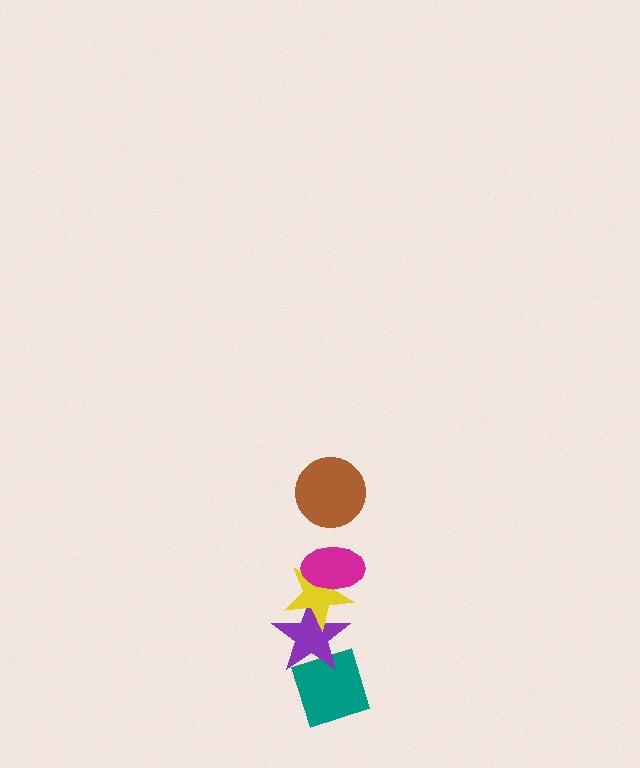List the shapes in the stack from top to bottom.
From top to bottom: the brown circle, the magenta ellipse, the yellow star, the purple star, the teal diamond.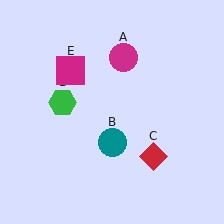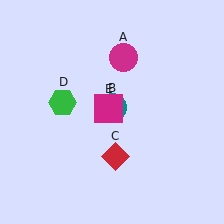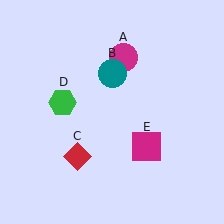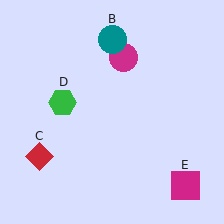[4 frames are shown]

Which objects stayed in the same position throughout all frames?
Magenta circle (object A) and green hexagon (object D) remained stationary.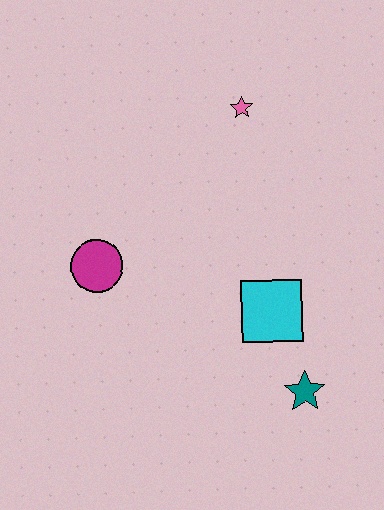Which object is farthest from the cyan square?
The pink star is farthest from the cyan square.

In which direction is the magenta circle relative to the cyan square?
The magenta circle is to the left of the cyan square.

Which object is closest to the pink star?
The cyan square is closest to the pink star.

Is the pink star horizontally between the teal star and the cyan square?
No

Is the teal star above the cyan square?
No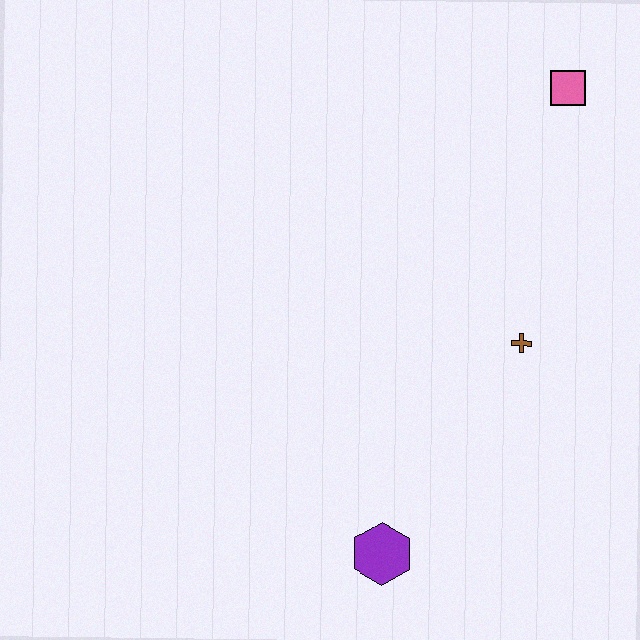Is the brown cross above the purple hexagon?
Yes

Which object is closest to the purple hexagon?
The brown cross is closest to the purple hexagon.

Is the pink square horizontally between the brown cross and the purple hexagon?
No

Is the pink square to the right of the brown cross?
Yes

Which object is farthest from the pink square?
The purple hexagon is farthest from the pink square.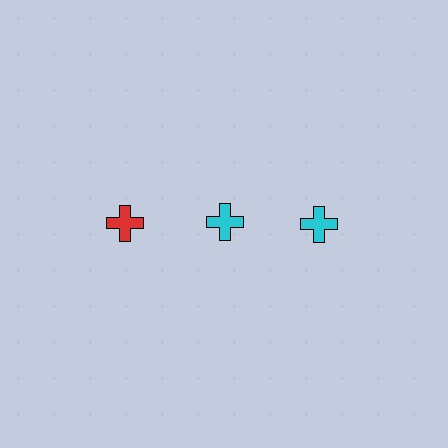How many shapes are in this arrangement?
There are 3 shapes arranged in a grid pattern.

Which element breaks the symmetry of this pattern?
The red cross in the top row, leftmost column breaks the symmetry. All other shapes are cyan crosses.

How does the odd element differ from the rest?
It has a different color: red instead of cyan.